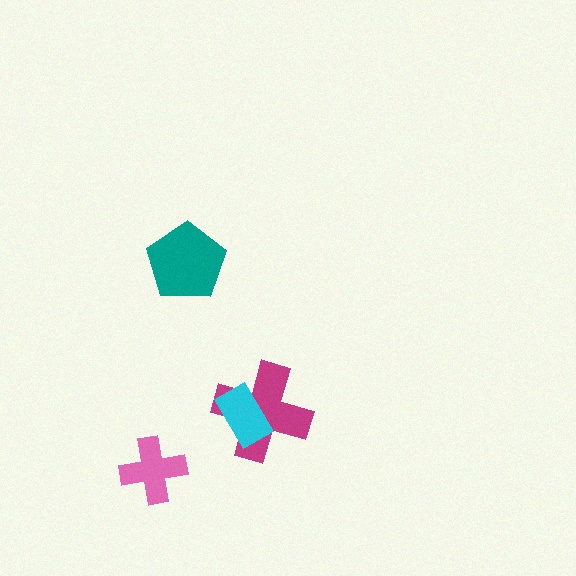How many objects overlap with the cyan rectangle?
1 object overlaps with the cyan rectangle.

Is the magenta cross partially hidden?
Yes, it is partially covered by another shape.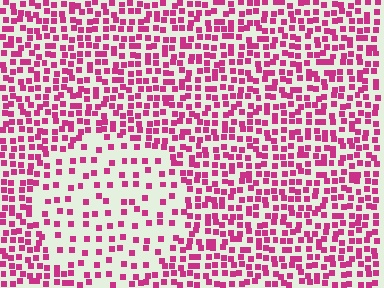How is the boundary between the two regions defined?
The boundary is defined by a change in element density (approximately 2.3x ratio). All elements are the same color, size, and shape.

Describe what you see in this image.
The image contains small magenta elements arranged at two different densities. A circle-shaped region is visible where the elements are less densely packed than the surrounding area.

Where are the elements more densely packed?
The elements are more densely packed outside the circle boundary.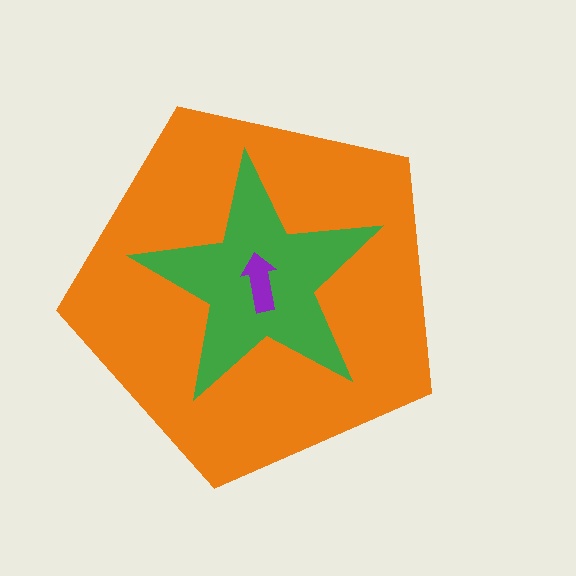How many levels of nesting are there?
3.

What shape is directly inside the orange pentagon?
The green star.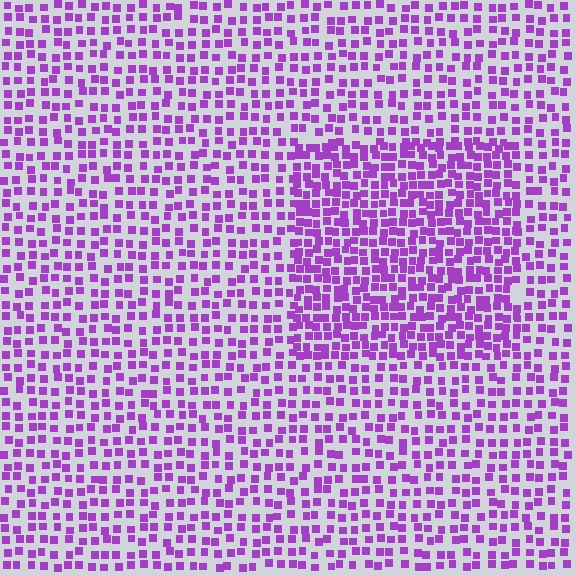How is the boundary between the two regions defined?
The boundary is defined by a change in element density (approximately 1.7x ratio). All elements are the same color, size, and shape.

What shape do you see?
I see a rectangle.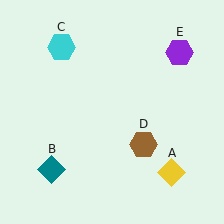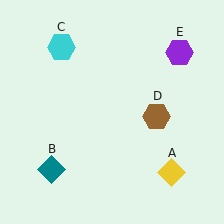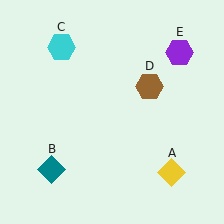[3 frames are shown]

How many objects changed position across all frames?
1 object changed position: brown hexagon (object D).